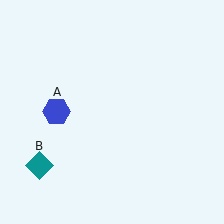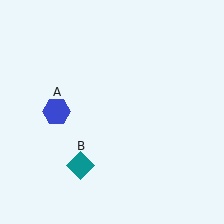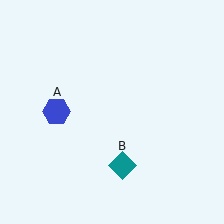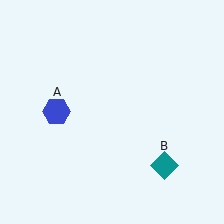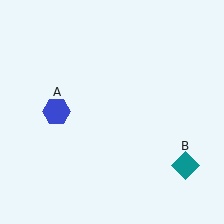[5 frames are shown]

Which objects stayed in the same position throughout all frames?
Blue hexagon (object A) remained stationary.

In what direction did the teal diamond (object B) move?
The teal diamond (object B) moved right.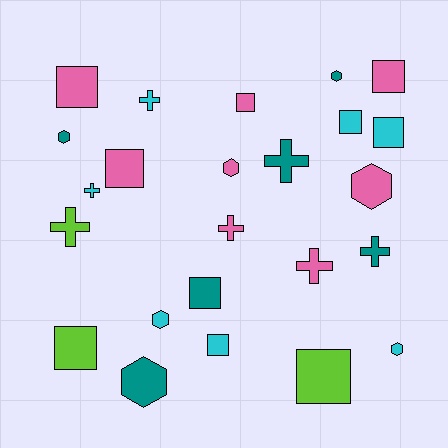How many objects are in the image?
There are 24 objects.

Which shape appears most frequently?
Square, with 10 objects.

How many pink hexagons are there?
There are 2 pink hexagons.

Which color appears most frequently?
Pink, with 8 objects.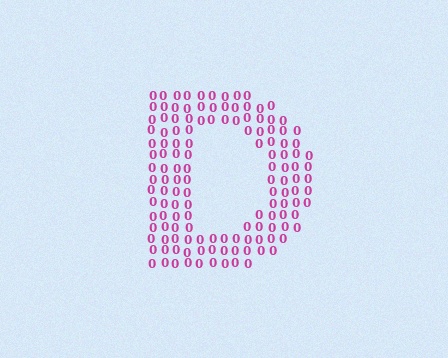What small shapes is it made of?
It is made of small digit 0's.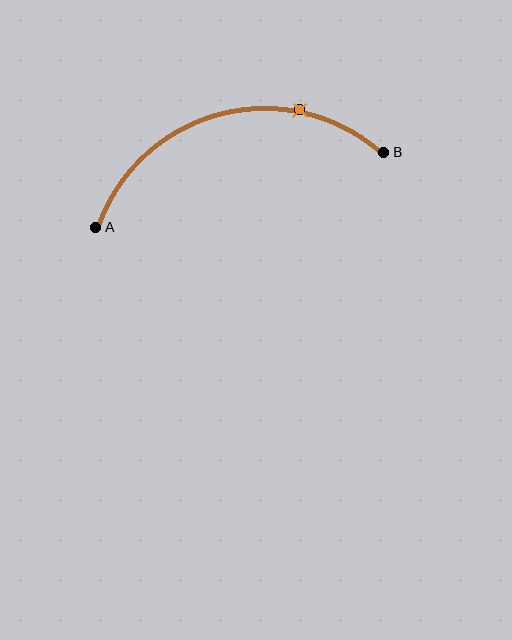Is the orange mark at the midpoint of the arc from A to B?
No. The orange mark lies on the arc but is closer to endpoint B. The arc midpoint would be at the point on the curve equidistant along the arc from both A and B.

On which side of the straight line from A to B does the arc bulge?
The arc bulges above the straight line connecting A and B.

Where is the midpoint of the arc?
The arc midpoint is the point on the curve farthest from the straight line joining A and B. It sits above that line.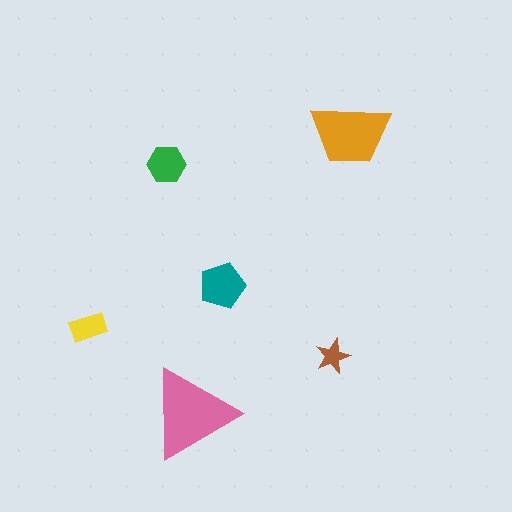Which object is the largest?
The pink triangle.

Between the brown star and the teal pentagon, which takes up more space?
The teal pentagon.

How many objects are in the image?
There are 6 objects in the image.